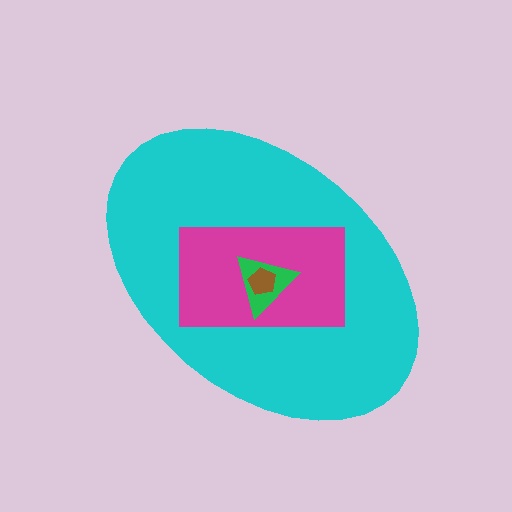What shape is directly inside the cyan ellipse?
The magenta rectangle.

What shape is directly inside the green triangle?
The brown pentagon.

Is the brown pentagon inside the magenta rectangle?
Yes.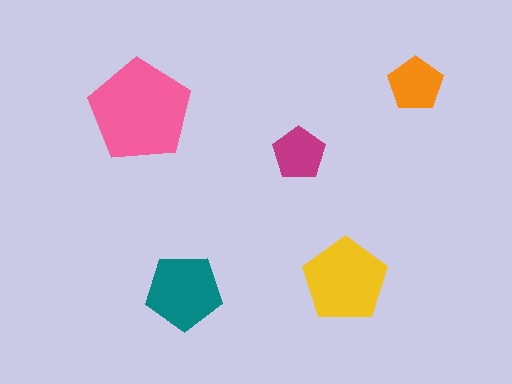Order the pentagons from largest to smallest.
the pink one, the yellow one, the teal one, the orange one, the magenta one.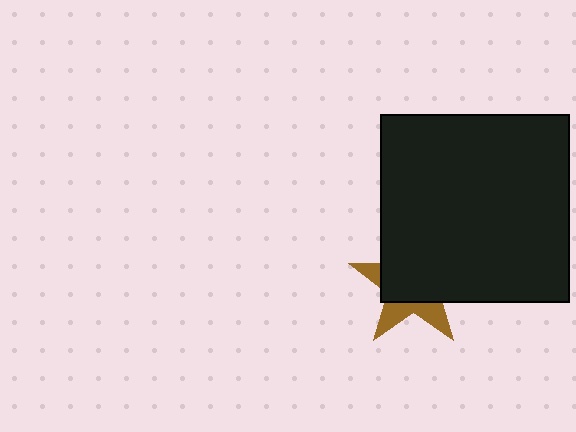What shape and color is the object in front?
The object in front is a black square.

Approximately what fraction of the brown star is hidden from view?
Roughly 67% of the brown star is hidden behind the black square.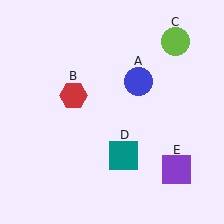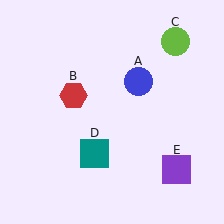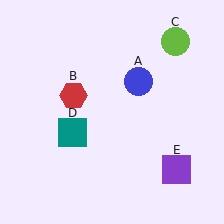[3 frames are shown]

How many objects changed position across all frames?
1 object changed position: teal square (object D).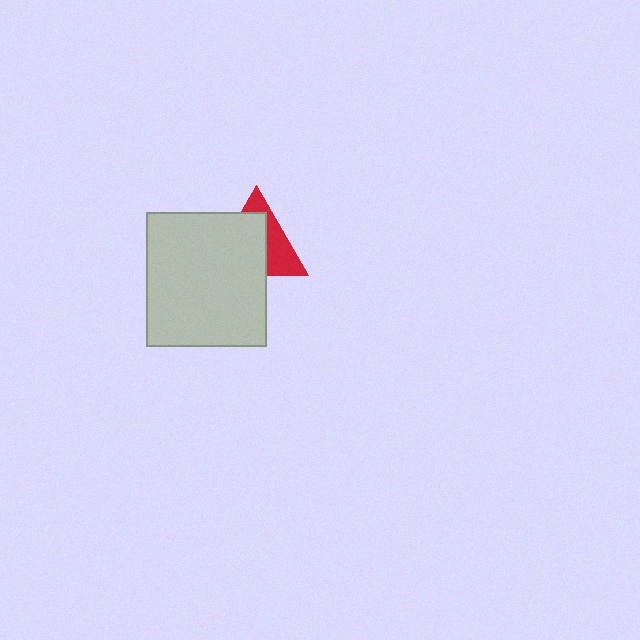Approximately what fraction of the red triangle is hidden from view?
Roughly 60% of the red triangle is hidden behind the light gray rectangle.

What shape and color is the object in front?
The object in front is a light gray rectangle.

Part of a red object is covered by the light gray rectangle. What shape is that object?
It is a triangle.